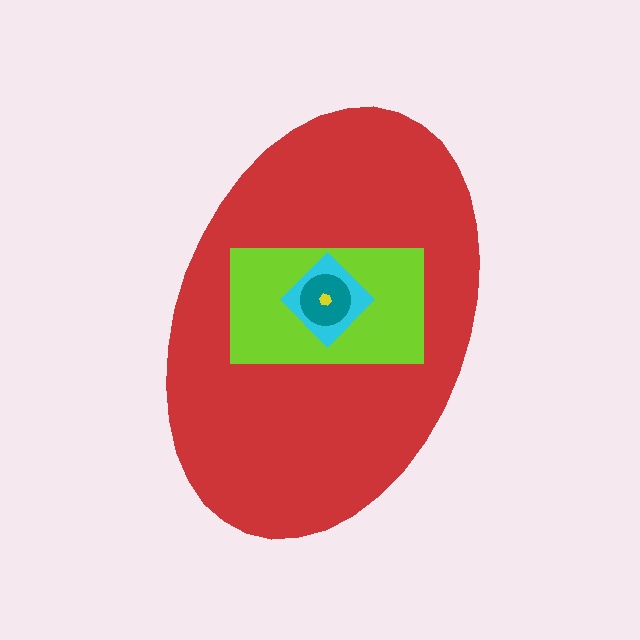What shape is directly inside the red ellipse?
The lime rectangle.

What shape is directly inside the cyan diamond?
The teal circle.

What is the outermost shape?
The red ellipse.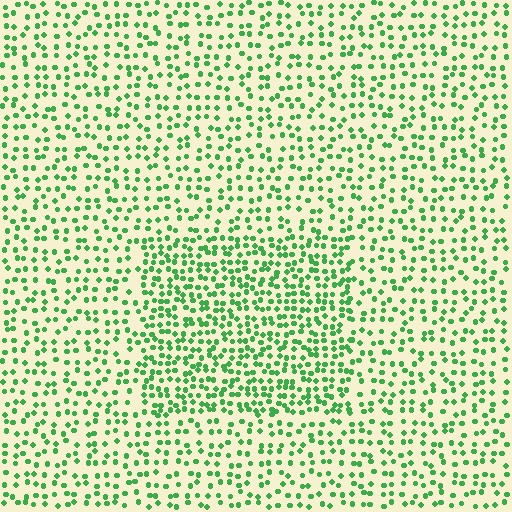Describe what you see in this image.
The image contains small green elements arranged at two different densities. A rectangle-shaped region is visible where the elements are more densely packed than the surrounding area.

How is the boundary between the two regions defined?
The boundary is defined by a change in element density (approximately 1.7x ratio). All elements are the same color, size, and shape.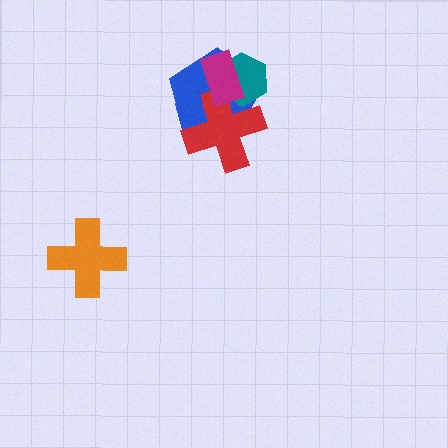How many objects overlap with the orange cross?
0 objects overlap with the orange cross.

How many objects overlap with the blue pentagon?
3 objects overlap with the blue pentagon.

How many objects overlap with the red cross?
3 objects overlap with the red cross.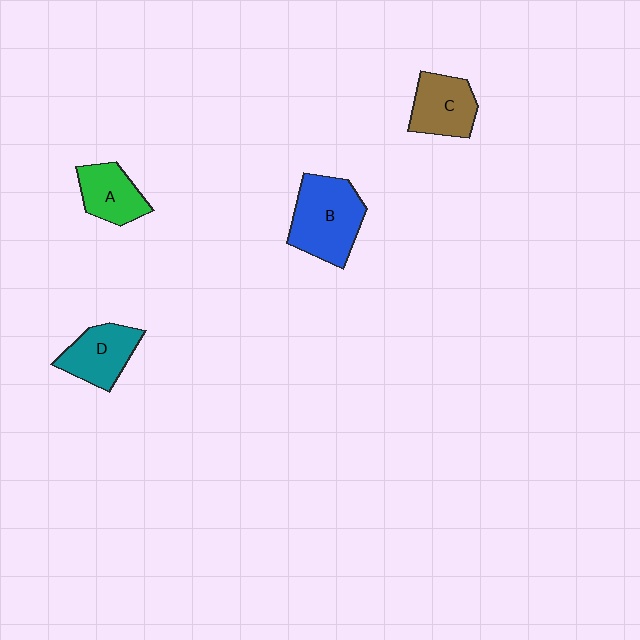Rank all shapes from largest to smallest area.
From largest to smallest: B (blue), D (teal), C (brown), A (green).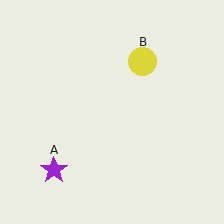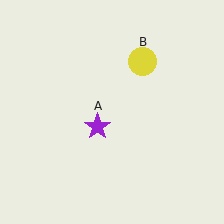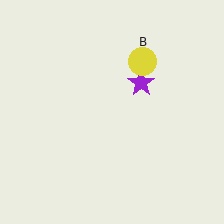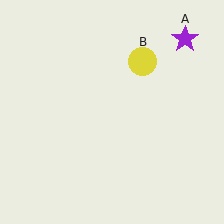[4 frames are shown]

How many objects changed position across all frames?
1 object changed position: purple star (object A).